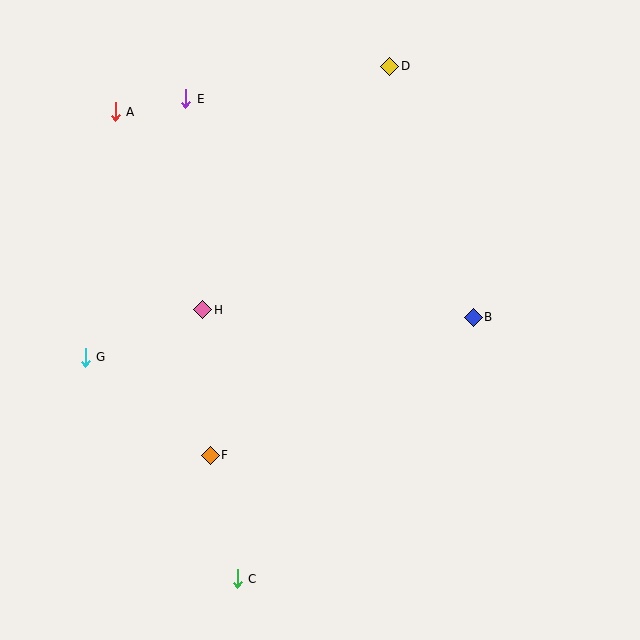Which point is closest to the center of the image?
Point H at (203, 310) is closest to the center.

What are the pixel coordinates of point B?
Point B is at (473, 317).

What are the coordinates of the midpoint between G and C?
The midpoint between G and C is at (161, 468).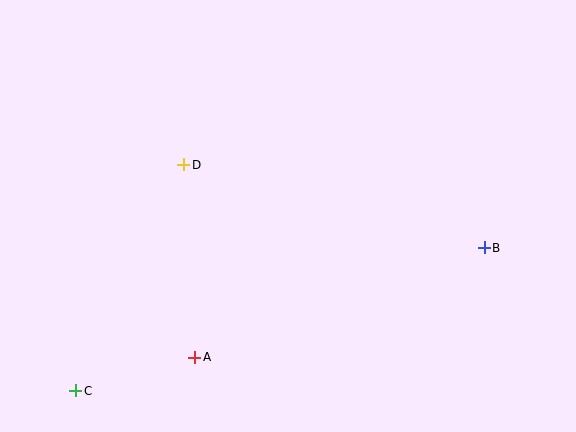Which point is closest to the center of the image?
Point D at (184, 165) is closest to the center.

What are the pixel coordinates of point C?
Point C is at (76, 391).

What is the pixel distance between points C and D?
The distance between C and D is 251 pixels.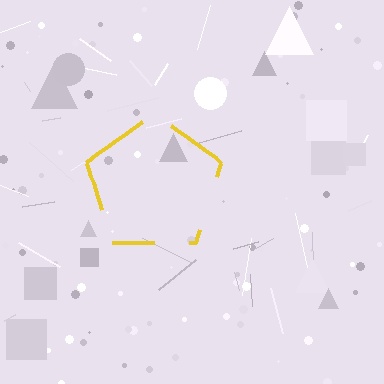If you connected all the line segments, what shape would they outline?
They would outline a pentagon.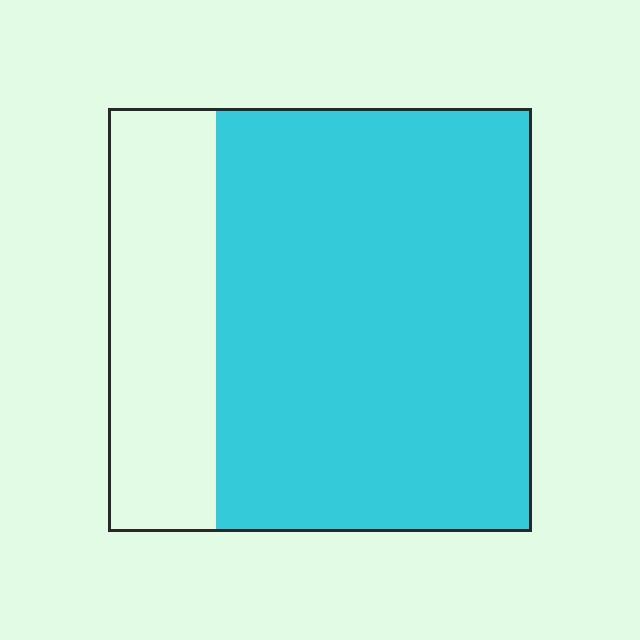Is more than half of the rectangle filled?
Yes.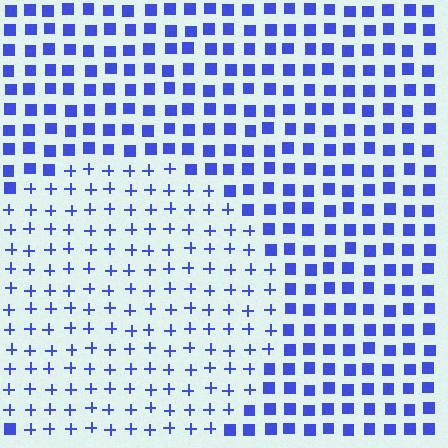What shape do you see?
I see a circle.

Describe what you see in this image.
The image is filled with small blue elements arranged in a uniform grid. A circle-shaped region contains plus signs, while the surrounding area contains squares. The boundary is defined purely by the change in element shape.